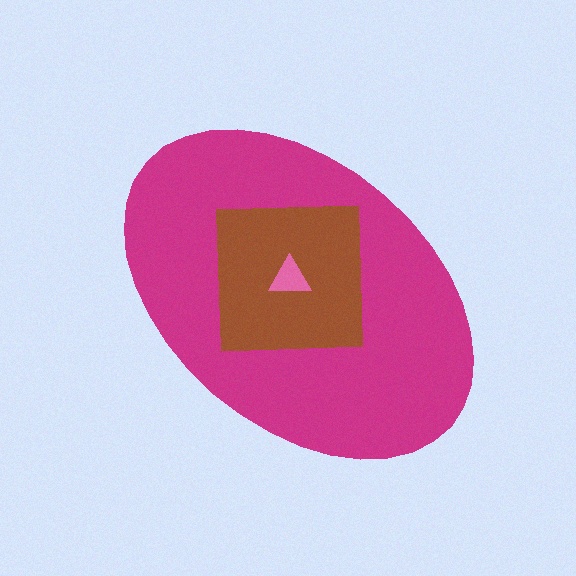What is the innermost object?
The pink triangle.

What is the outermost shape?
The magenta ellipse.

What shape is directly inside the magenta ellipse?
The brown square.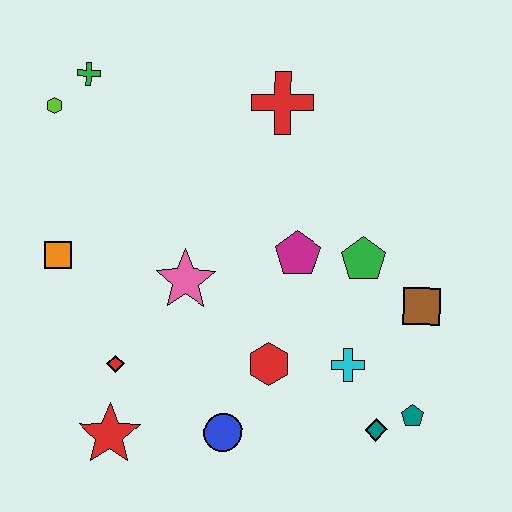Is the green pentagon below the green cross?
Yes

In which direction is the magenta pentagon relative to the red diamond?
The magenta pentagon is to the right of the red diamond.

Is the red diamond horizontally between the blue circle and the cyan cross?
No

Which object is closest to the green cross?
The lime hexagon is closest to the green cross.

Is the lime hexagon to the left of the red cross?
Yes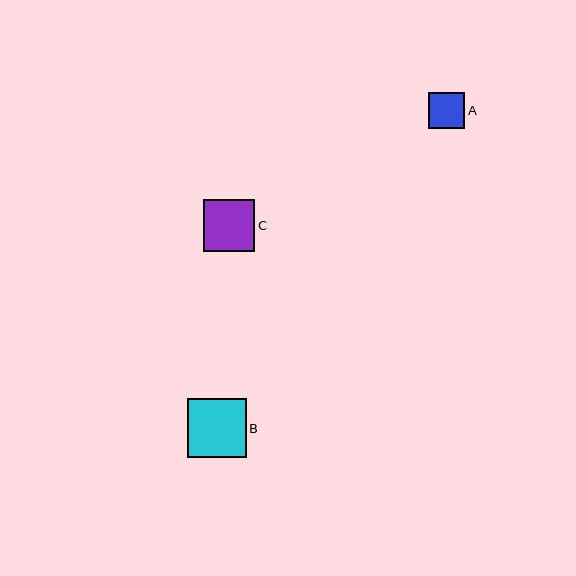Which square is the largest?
Square B is the largest with a size of approximately 59 pixels.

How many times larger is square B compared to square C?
Square B is approximately 1.1 times the size of square C.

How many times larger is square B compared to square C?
Square B is approximately 1.1 times the size of square C.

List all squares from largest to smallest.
From largest to smallest: B, C, A.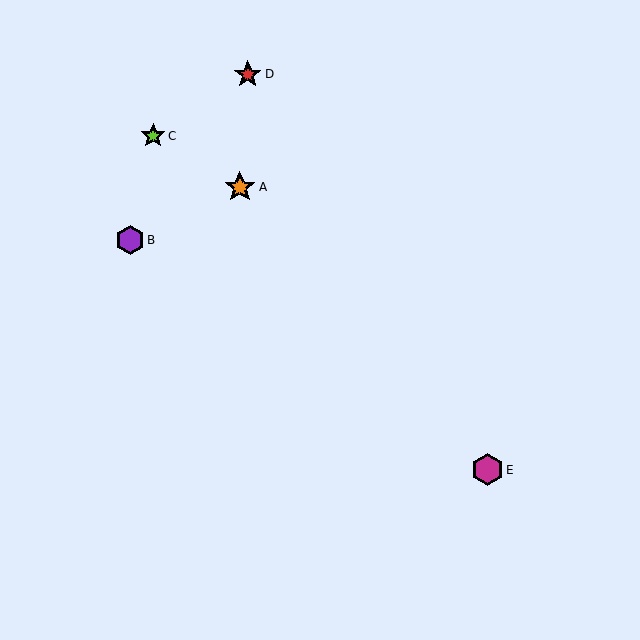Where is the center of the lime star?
The center of the lime star is at (153, 136).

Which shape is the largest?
The magenta hexagon (labeled E) is the largest.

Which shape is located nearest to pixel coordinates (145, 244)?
The purple hexagon (labeled B) at (130, 240) is nearest to that location.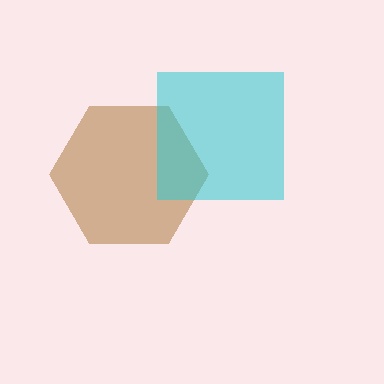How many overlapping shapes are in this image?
There are 2 overlapping shapes in the image.